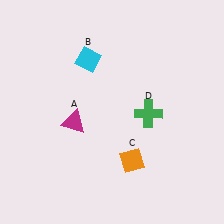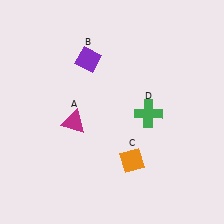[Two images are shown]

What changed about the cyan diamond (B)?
In Image 1, B is cyan. In Image 2, it changed to purple.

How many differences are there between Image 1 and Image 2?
There is 1 difference between the two images.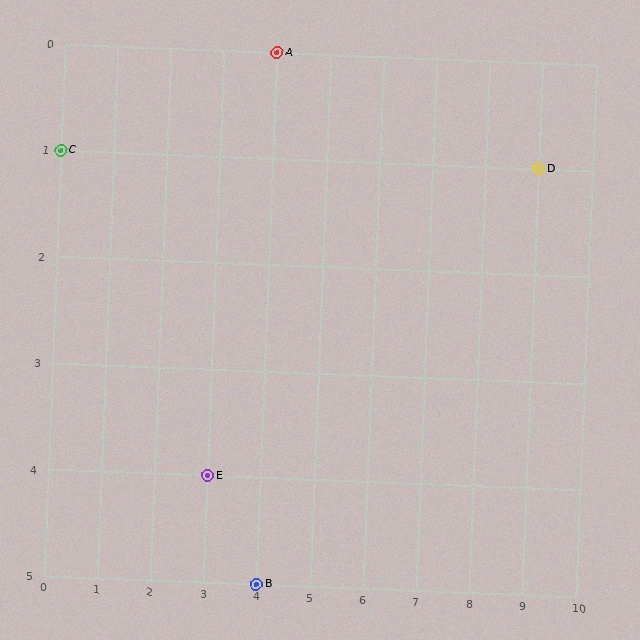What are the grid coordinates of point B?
Point B is at grid coordinates (4, 5).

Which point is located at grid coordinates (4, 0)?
Point A is at (4, 0).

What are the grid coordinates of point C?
Point C is at grid coordinates (0, 1).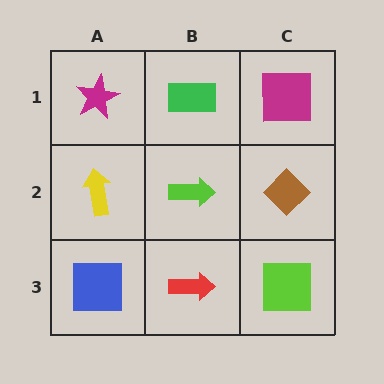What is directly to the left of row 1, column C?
A green rectangle.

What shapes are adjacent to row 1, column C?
A brown diamond (row 2, column C), a green rectangle (row 1, column B).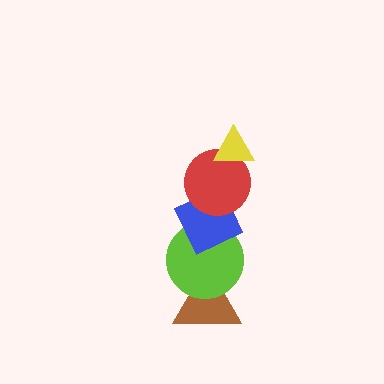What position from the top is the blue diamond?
The blue diamond is 3rd from the top.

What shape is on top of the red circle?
The yellow triangle is on top of the red circle.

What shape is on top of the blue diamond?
The red circle is on top of the blue diamond.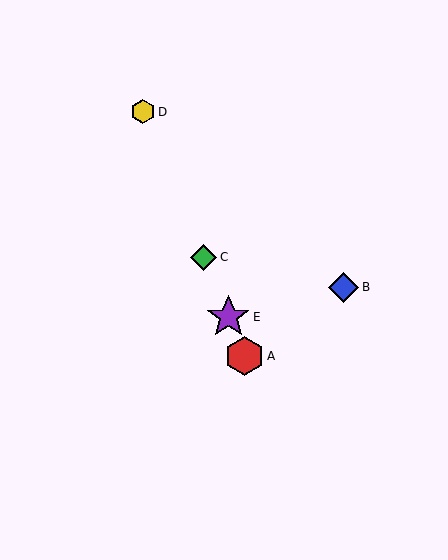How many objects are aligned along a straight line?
4 objects (A, C, D, E) are aligned along a straight line.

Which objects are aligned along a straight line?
Objects A, C, D, E are aligned along a straight line.